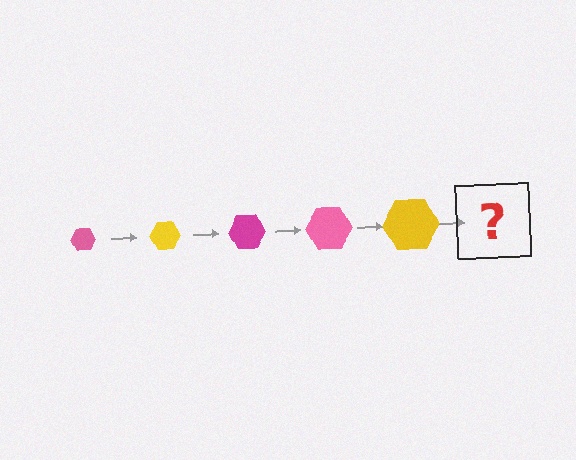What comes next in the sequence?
The next element should be a magenta hexagon, larger than the previous one.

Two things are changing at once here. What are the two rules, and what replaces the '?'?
The two rules are that the hexagon grows larger each step and the color cycles through pink, yellow, and magenta. The '?' should be a magenta hexagon, larger than the previous one.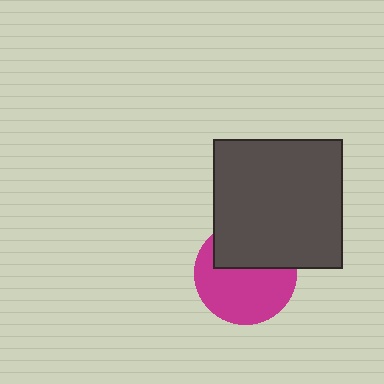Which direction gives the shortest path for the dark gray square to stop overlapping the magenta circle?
Moving up gives the shortest separation.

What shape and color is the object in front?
The object in front is a dark gray square.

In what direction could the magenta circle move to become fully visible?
The magenta circle could move down. That would shift it out from behind the dark gray square entirely.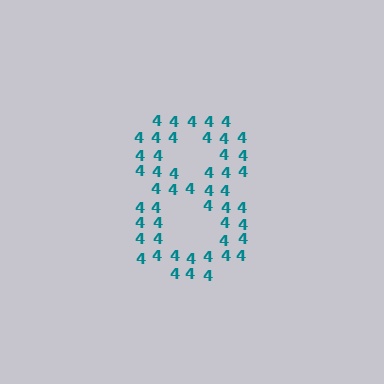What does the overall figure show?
The overall figure shows the digit 8.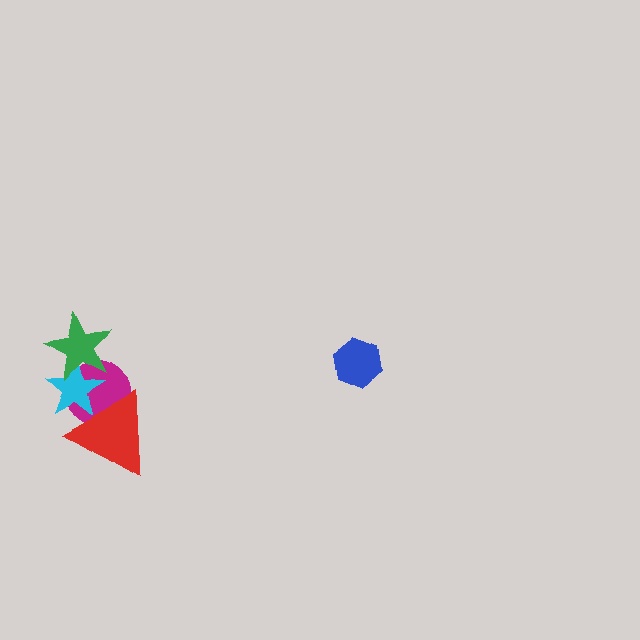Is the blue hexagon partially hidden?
No, no other shape covers it.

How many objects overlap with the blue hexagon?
0 objects overlap with the blue hexagon.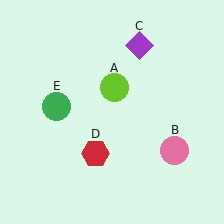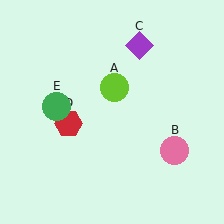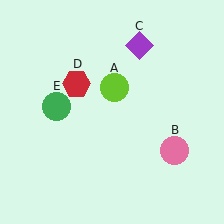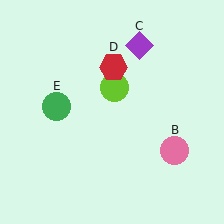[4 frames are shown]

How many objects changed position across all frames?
1 object changed position: red hexagon (object D).